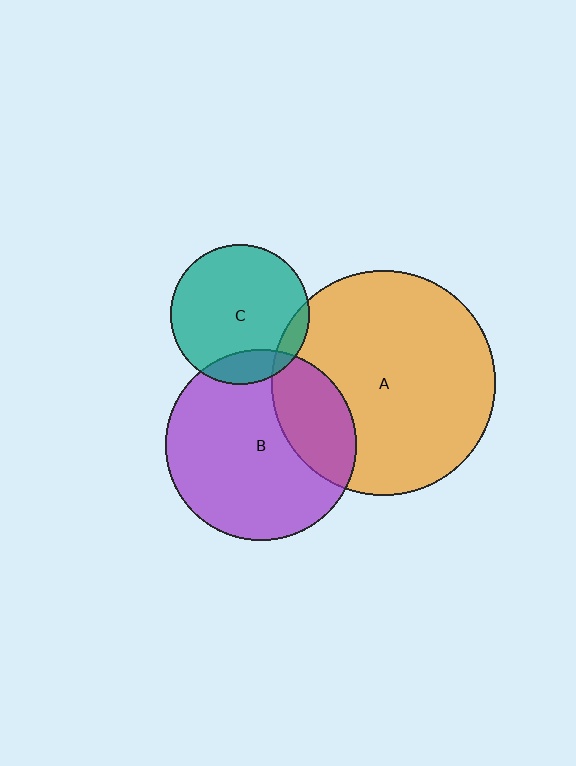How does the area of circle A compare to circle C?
Approximately 2.6 times.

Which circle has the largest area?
Circle A (orange).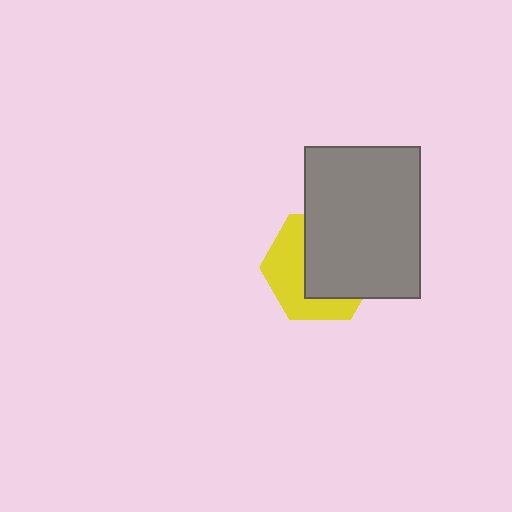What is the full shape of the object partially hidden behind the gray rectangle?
The partially hidden object is a yellow hexagon.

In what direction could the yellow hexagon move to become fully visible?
The yellow hexagon could move toward the lower-left. That would shift it out from behind the gray rectangle entirely.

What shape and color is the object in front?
The object in front is a gray rectangle.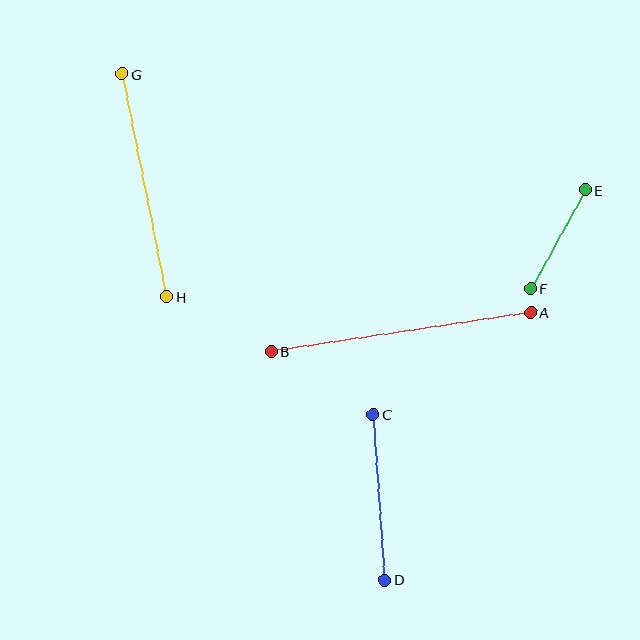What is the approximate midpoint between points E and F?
The midpoint is at approximately (558, 239) pixels.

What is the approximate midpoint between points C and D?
The midpoint is at approximately (379, 497) pixels.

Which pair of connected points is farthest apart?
Points A and B are farthest apart.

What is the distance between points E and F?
The distance is approximately 113 pixels.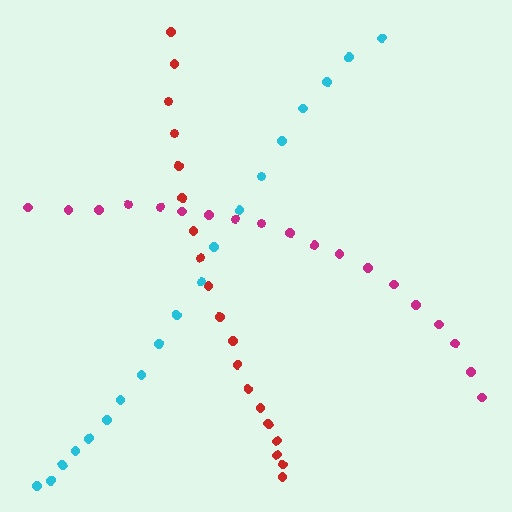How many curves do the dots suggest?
There are 3 distinct paths.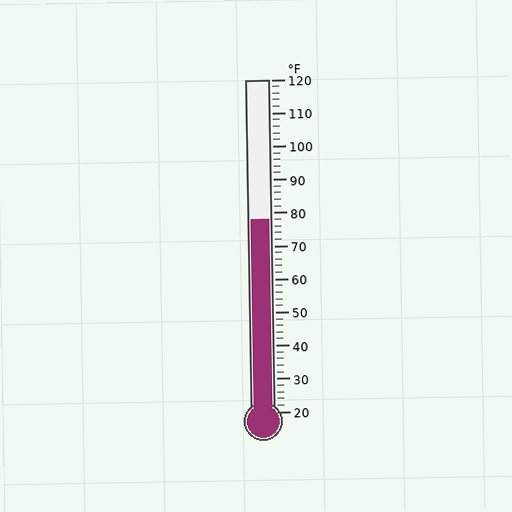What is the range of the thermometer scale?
The thermometer scale ranges from 20°F to 120°F.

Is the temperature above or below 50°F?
The temperature is above 50°F.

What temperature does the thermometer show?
The thermometer shows approximately 78°F.